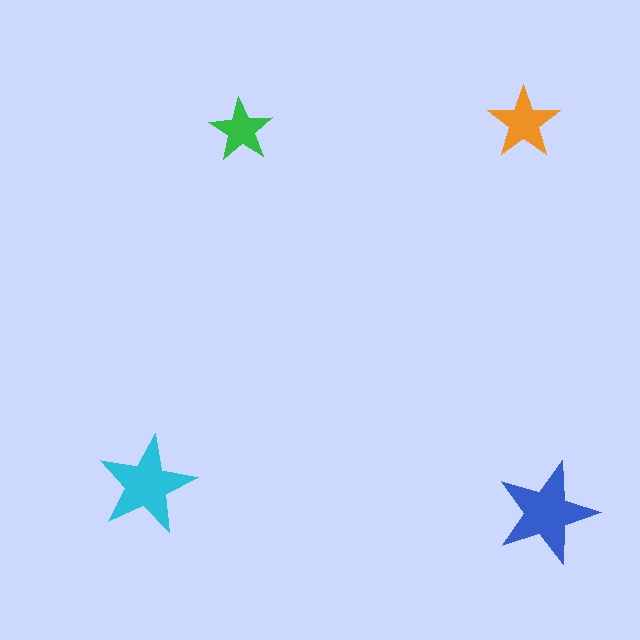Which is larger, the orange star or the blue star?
The blue one.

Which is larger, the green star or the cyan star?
The cyan one.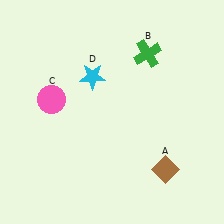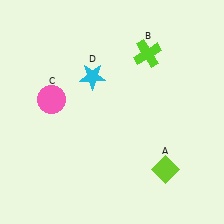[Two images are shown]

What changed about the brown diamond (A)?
In Image 1, A is brown. In Image 2, it changed to lime.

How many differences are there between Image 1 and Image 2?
There are 2 differences between the two images.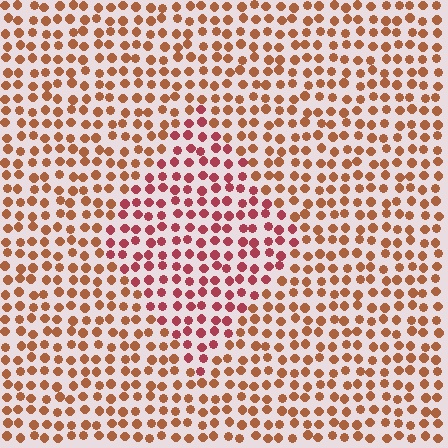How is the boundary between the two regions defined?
The boundary is defined purely by a slight shift in hue (about 31 degrees). Spacing, size, and orientation are identical on both sides.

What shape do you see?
I see a diamond.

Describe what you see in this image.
The image is filled with small brown elements in a uniform arrangement. A diamond-shaped region is visible where the elements are tinted to a slightly different hue, forming a subtle color boundary.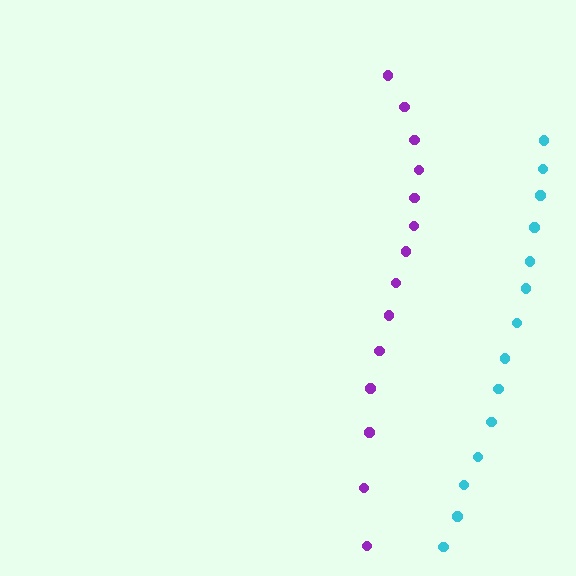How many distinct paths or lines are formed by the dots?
There are 2 distinct paths.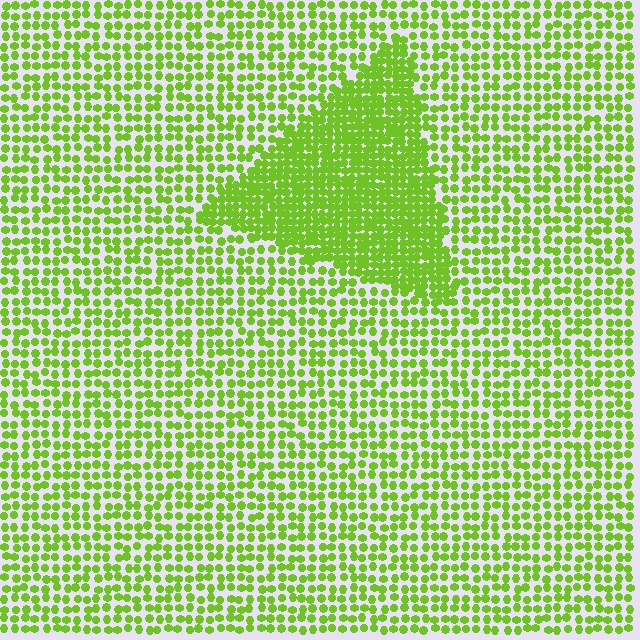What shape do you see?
I see a triangle.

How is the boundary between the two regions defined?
The boundary is defined by a change in element density (approximately 2.0x ratio). All elements are the same color, size, and shape.